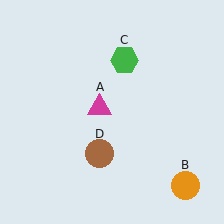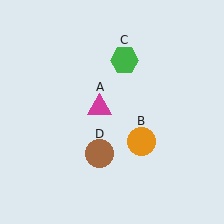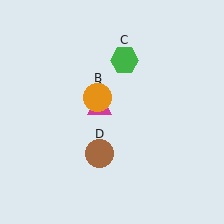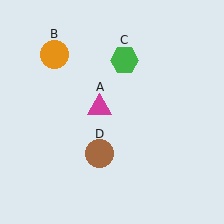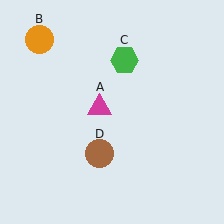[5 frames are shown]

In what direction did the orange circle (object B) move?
The orange circle (object B) moved up and to the left.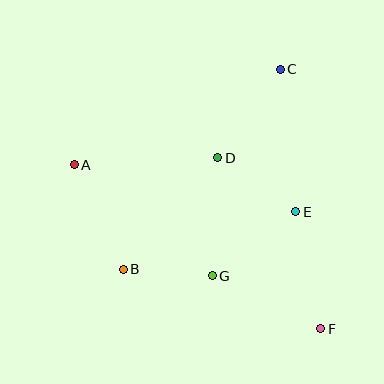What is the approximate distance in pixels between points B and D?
The distance between B and D is approximately 146 pixels.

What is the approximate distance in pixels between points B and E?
The distance between B and E is approximately 182 pixels.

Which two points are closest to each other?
Points B and G are closest to each other.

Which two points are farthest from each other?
Points A and F are farthest from each other.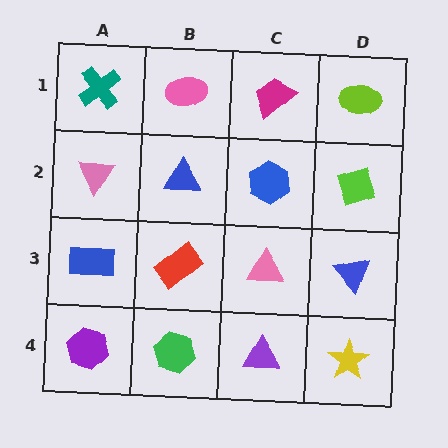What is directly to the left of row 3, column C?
A red rectangle.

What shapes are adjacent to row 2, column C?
A magenta trapezoid (row 1, column C), a pink triangle (row 3, column C), a blue triangle (row 2, column B), a lime diamond (row 2, column D).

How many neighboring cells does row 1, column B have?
3.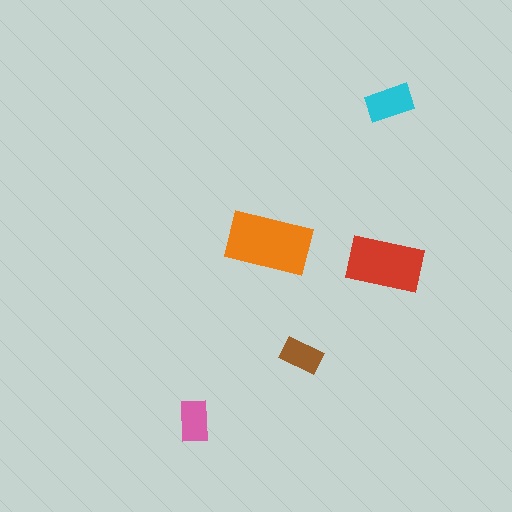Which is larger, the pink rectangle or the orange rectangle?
The orange one.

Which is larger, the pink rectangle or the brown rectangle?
The pink one.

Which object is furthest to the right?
The cyan rectangle is rightmost.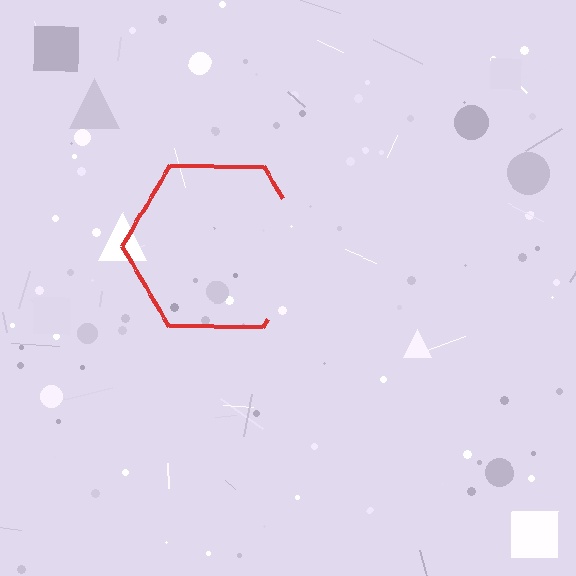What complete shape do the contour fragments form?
The contour fragments form a hexagon.